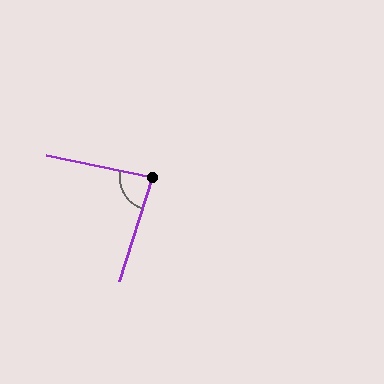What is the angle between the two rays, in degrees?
Approximately 85 degrees.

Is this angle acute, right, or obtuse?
It is acute.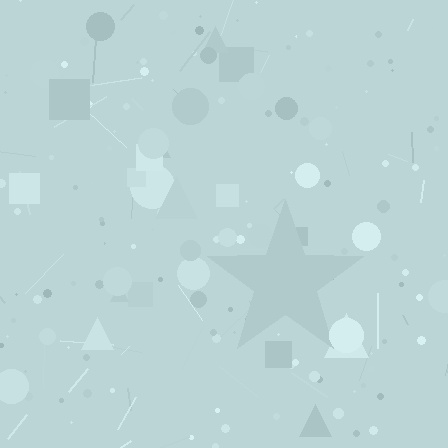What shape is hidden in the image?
A star is hidden in the image.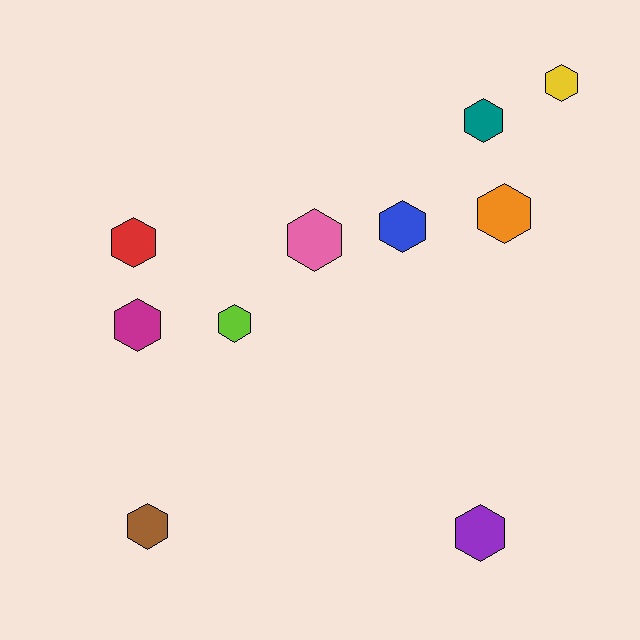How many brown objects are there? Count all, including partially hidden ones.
There is 1 brown object.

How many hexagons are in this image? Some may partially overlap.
There are 10 hexagons.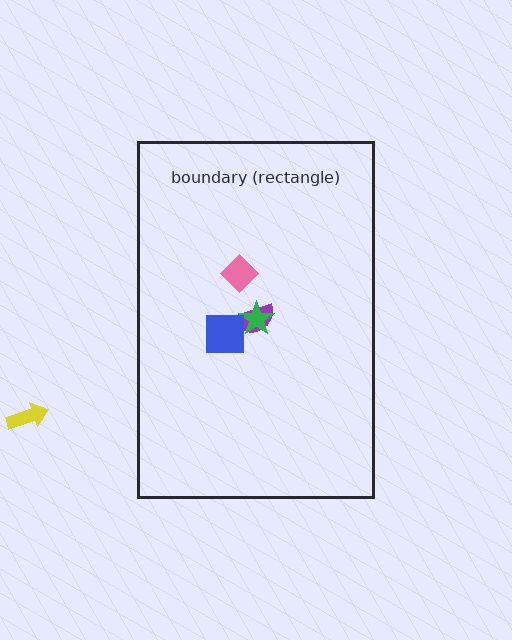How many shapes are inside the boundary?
4 inside, 1 outside.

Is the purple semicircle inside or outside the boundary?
Inside.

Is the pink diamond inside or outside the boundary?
Inside.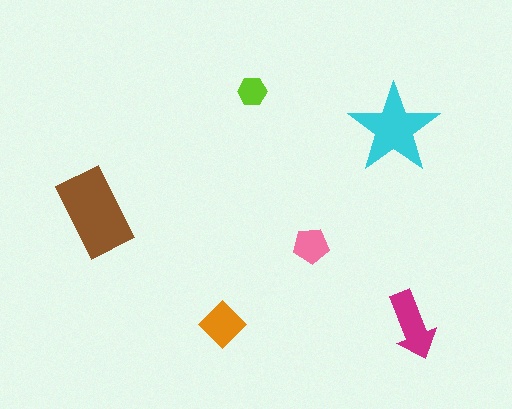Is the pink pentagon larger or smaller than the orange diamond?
Smaller.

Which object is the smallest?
The lime hexagon.